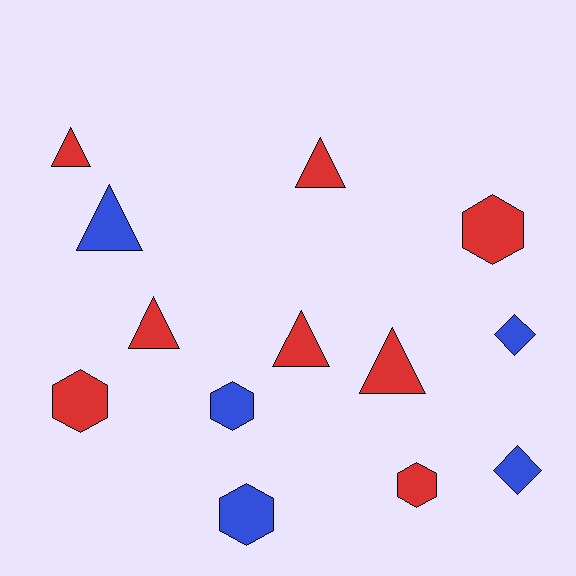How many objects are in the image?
There are 13 objects.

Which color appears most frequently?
Red, with 8 objects.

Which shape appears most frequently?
Triangle, with 6 objects.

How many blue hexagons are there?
There are 2 blue hexagons.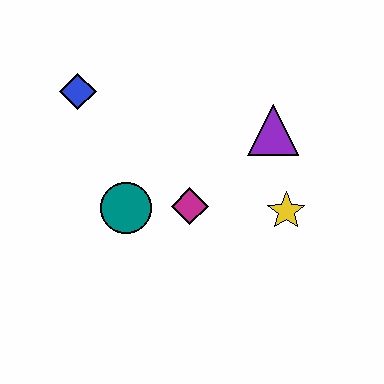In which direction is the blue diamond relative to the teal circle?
The blue diamond is above the teal circle.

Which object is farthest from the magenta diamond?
The blue diamond is farthest from the magenta diamond.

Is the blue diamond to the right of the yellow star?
No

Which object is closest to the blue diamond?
The teal circle is closest to the blue diamond.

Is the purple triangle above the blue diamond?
No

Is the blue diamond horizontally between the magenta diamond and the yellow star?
No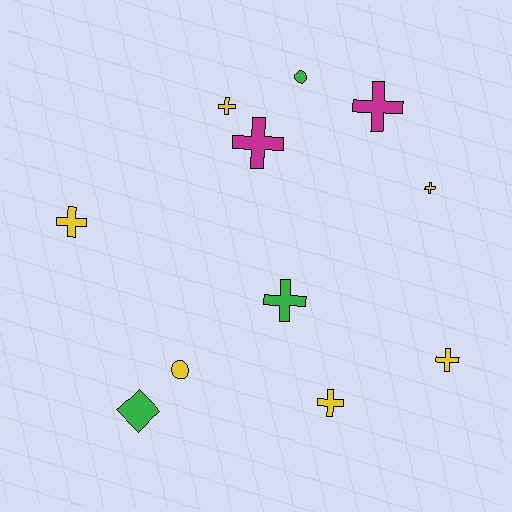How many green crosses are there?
There is 1 green cross.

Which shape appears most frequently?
Cross, with 8 objects.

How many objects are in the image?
There are 11 objects.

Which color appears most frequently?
Yellow, with 6 objects.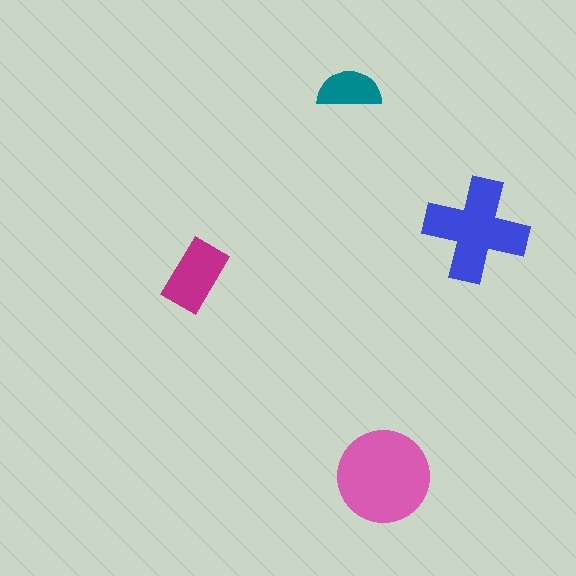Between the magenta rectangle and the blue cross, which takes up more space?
The blue cross.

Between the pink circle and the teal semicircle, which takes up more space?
The pink circle.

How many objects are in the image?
There are 4 objects in the image.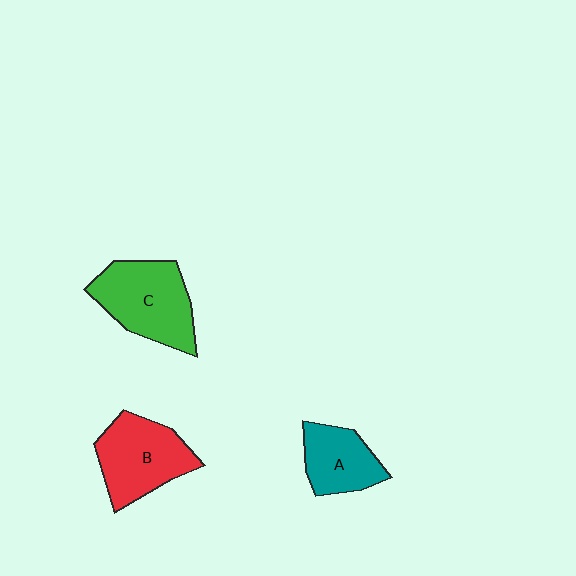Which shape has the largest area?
Shape C (green).